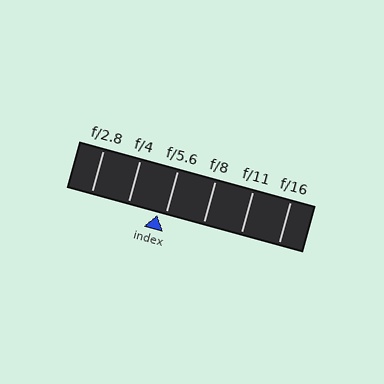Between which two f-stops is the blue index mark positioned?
The index mark is between f/4 and f/5.6.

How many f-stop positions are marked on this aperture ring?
There are 6 f-stop positions marked.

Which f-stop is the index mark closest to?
The index mark is closest to f/5.6.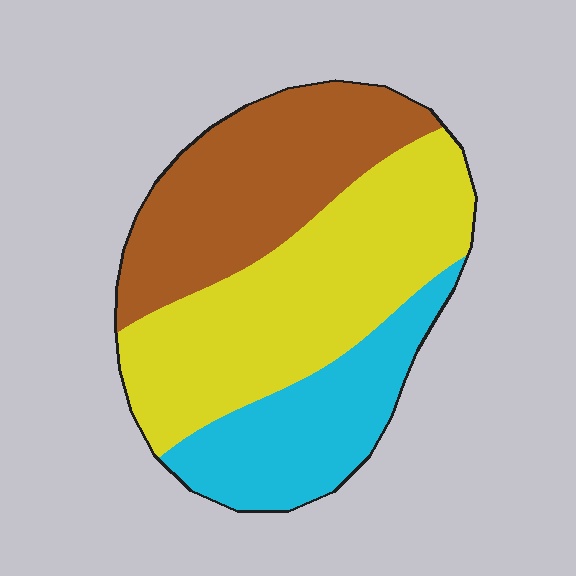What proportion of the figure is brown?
Brown takes up between a quarter and a half of the figure.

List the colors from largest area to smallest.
From largest to smallest: yellow, brown, cyan.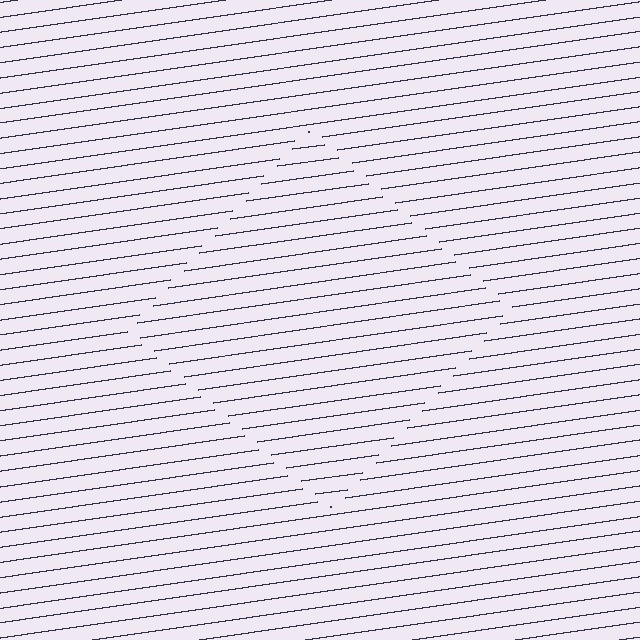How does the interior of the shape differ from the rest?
The interior of the shape contains the same grating, shifted by half a period — the contour is defined by the phase discontinuity where line-ends from the inner and outer gratings abut.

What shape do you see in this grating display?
An illusory square. The interior of the shape contains the same grating, shifted by half a period — the contour is defined by the phase discontinuity where line-ends from the inner and outer gratings abut.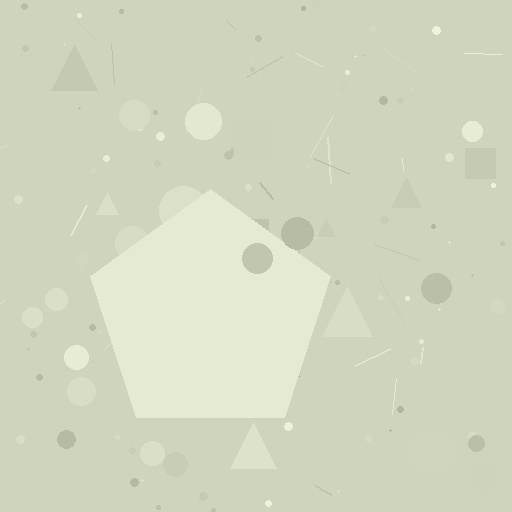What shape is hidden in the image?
A pentagon is hidden in the image.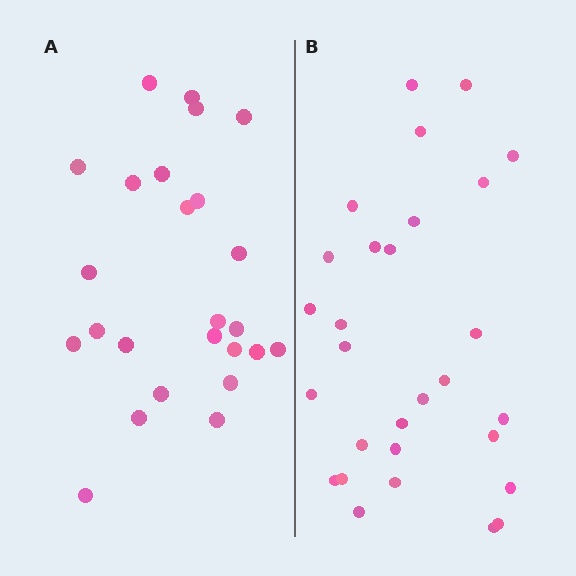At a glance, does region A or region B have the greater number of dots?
Region B (the right region) has more dots.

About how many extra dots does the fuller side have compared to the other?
Region B has about 4 more dots than region A.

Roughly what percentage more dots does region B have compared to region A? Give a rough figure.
About 15% more.